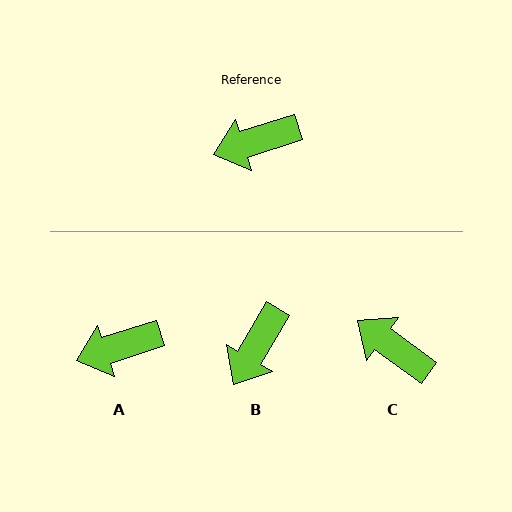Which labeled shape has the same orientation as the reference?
A.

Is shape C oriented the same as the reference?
No, it is off by about 54 degrees.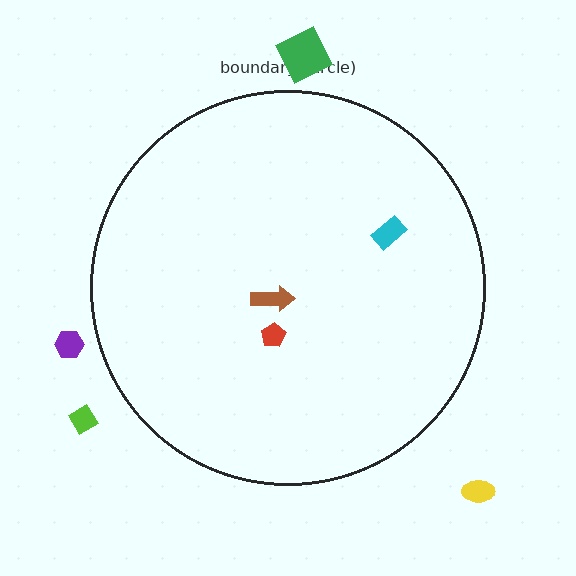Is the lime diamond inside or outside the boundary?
Outside.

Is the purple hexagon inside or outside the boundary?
Outside.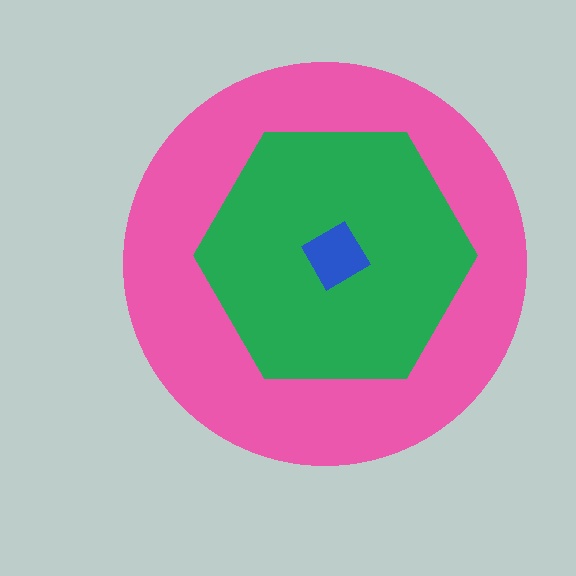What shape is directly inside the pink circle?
The green hexagon.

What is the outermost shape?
The pink circle.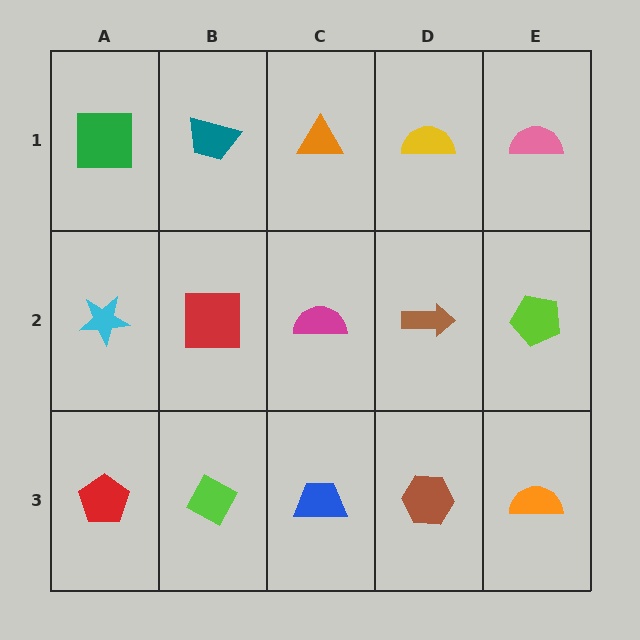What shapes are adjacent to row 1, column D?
A brown arrow (row 2, column D), an orange triangle (row 1, column C), a pink semicircle (row 1, column E).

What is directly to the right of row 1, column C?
A yellow semicircle.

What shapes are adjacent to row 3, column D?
A brown arrow (row 2, column D), a blue trapezoid (row 3, column C), an orange semicircle (row 3, column E).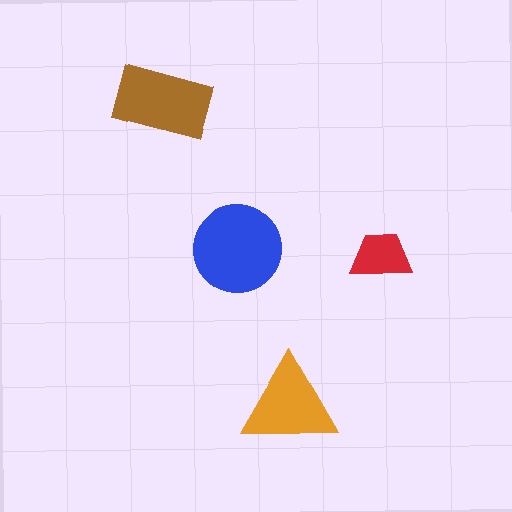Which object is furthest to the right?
The red trapezoid is rightmost.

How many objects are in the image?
There are 4 objects in the image.